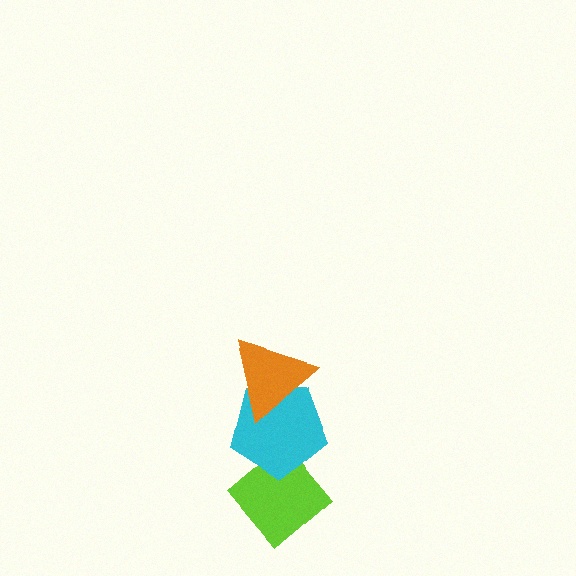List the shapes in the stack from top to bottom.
From top to bottom: the orange triangle, the cyan pentagon, the lime diamond.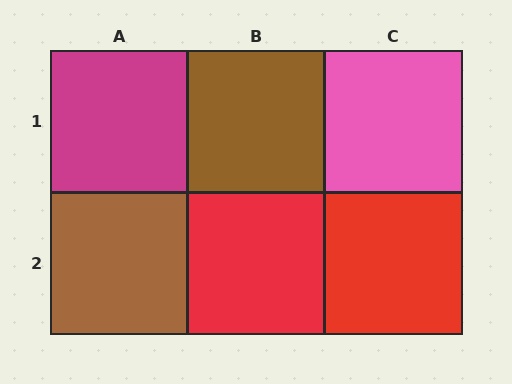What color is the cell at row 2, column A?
Brown.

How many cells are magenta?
1 cell is magenta.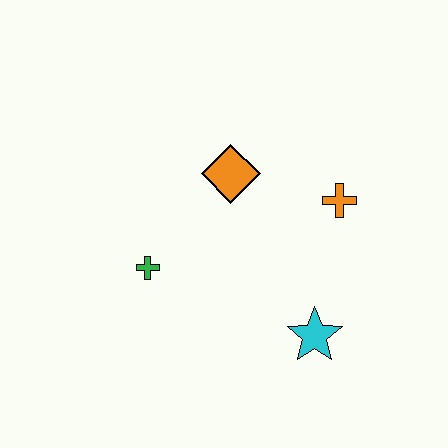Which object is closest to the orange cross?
The orange diamond is closest to the orange cross.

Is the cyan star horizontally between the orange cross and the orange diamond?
Yes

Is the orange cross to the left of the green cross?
No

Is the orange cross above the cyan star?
Yes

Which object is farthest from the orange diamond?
The cyan star is farthest from the orange diamond.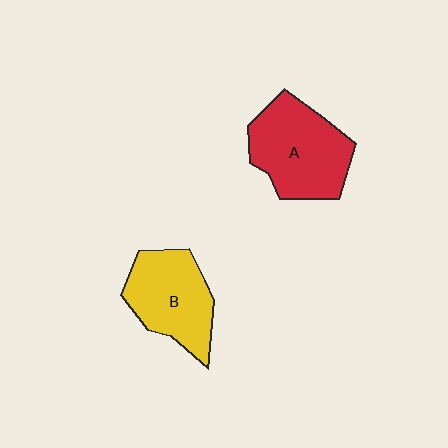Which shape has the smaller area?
Shape B (yellow).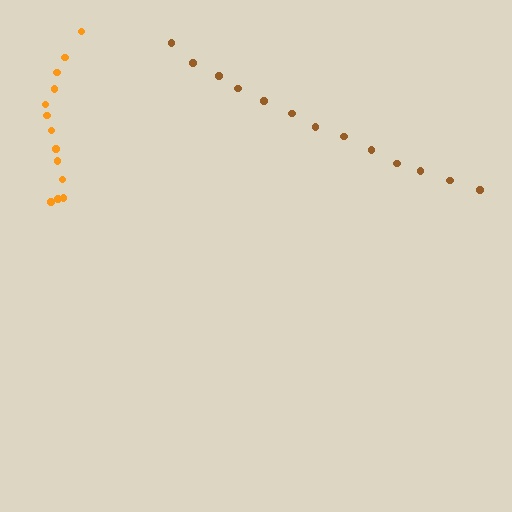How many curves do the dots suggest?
There are 2 distinct paths.